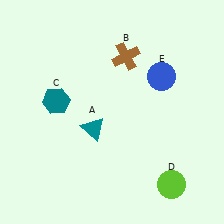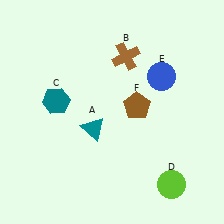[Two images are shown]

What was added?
A brown pentagon (F) was added in Image 2.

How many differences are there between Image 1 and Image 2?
There is 1 difference between the two images.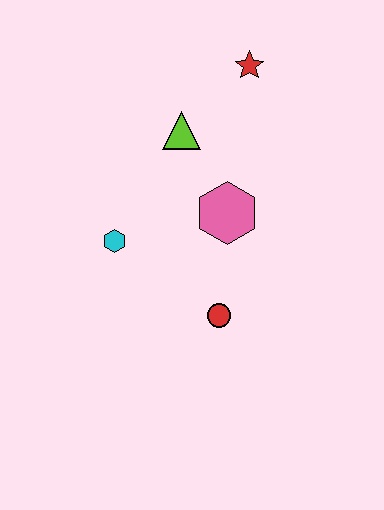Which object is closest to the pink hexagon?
The lime triangle is closest to the pink hexagon.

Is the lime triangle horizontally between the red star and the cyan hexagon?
Yes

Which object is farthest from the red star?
The red circle is farthest from the red star.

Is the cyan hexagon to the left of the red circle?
Yes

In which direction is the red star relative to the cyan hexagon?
The red star is above the cyan hexagon.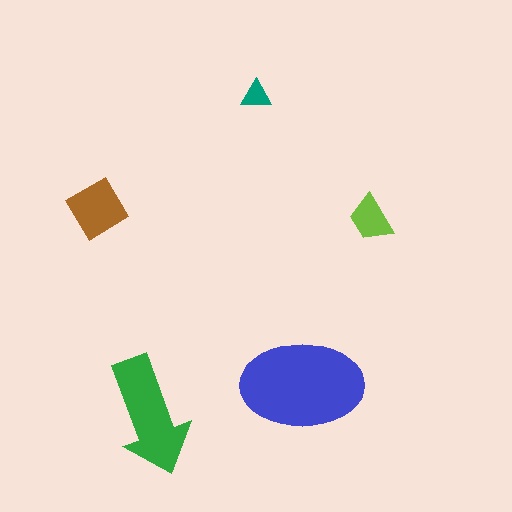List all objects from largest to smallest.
The blue ellipse, the green arrow, the brown diamond, the lime trapezoid, the teal triangle.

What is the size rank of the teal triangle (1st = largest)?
5th.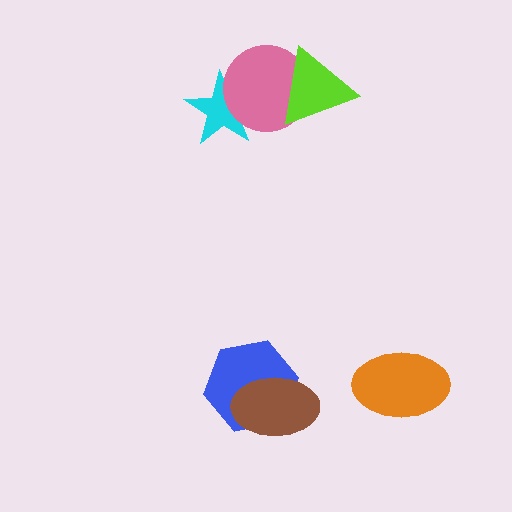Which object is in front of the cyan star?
The pink circle is in front of the cyan star.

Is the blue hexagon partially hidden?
Yes, it is partially covered by another shape.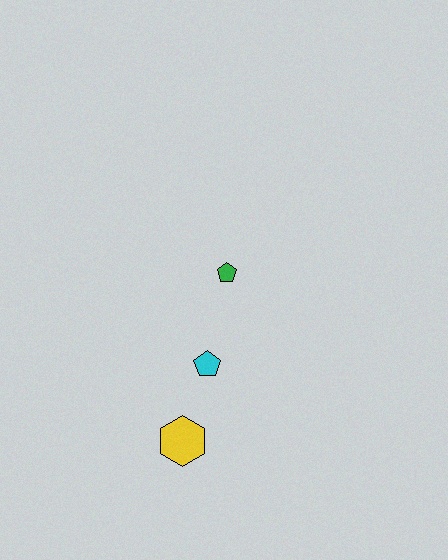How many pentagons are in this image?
There are 2 pentagons.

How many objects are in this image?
There are 3 objects.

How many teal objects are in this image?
There are no teal objects.